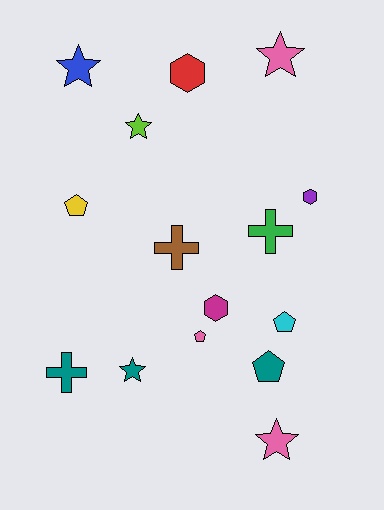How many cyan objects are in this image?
There is 1 cyan object.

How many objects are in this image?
There are 15 objects.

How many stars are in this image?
There are 5 stars.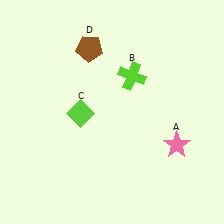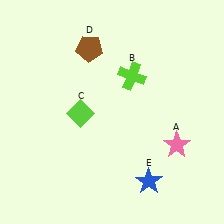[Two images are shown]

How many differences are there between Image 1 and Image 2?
There is 1 difference between the two images.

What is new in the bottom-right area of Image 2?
A blue star (E) was added in the bottom-right area of Image 2.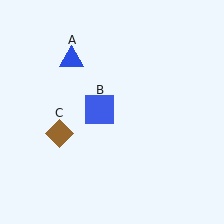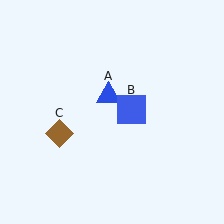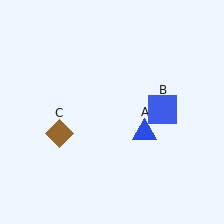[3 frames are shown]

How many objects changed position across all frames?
2 objects changed position: blue triangle (object A), blue square (object B).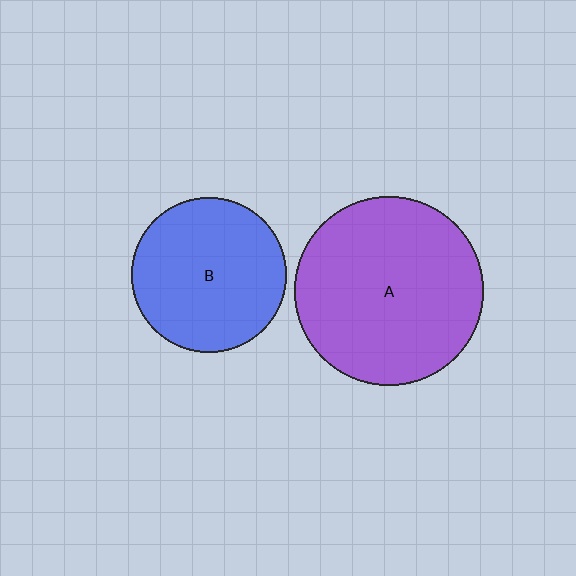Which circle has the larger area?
Circle A (purple).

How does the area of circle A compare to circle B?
Approximately 1.5 times.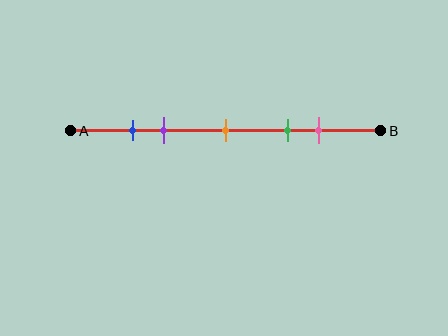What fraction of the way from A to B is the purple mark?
The purple mark is approximately 30% (0.3) of the way from A to B.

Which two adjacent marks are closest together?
The blue and purple marks are the closest adjacent pair.